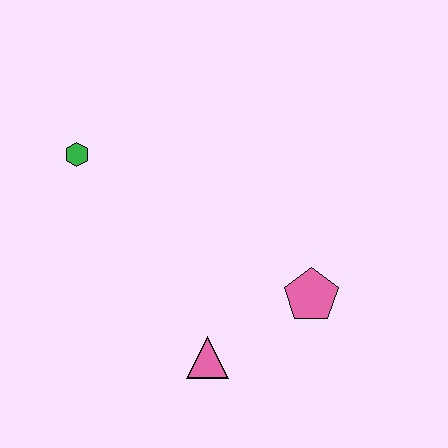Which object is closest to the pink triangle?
The pink pentagon is closest to the pink triangle.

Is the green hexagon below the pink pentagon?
No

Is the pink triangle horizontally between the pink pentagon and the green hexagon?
Yes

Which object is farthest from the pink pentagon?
The green hexagon is farthest from the pink pentagon.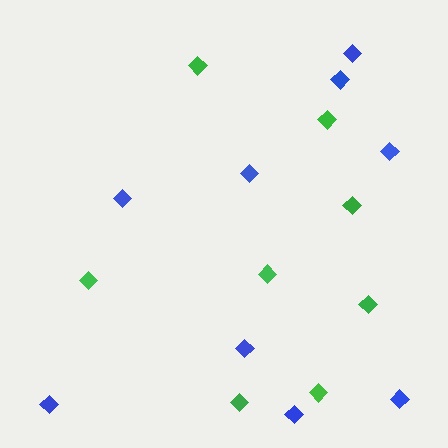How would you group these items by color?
There are 2 groups: one group of green diamonds (8) and one group of blue diamonds (9).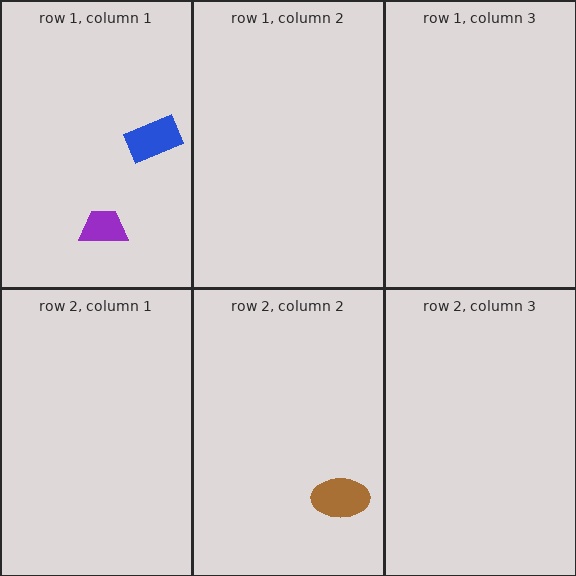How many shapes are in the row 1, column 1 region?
2.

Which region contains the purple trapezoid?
The row 1, column 1 region.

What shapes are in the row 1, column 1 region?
The purple trapezoid, the blue rectangle.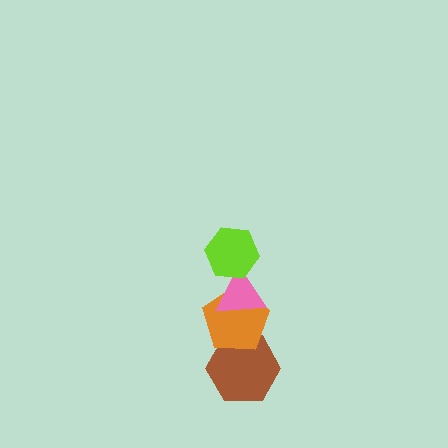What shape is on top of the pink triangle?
The lime hexagon is on top of the pink triangle.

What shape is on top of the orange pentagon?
The pink triangle is on top of the orange pentagon.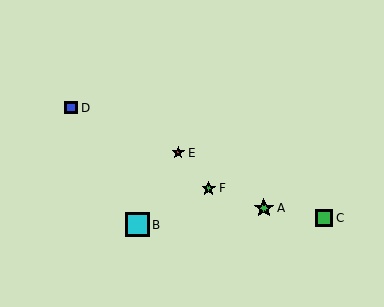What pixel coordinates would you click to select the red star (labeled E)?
Click at (178, 153) to select the red star E.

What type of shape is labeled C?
Shape C is a green square.